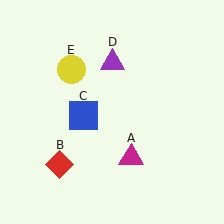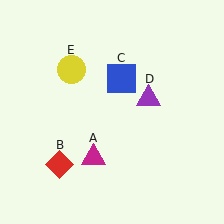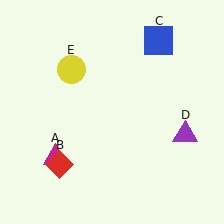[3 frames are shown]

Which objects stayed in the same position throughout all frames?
Red diamond (object B) and yellow circle (object E) remained stationary.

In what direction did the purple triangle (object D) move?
The purple triangle (object D) moved down and to the right.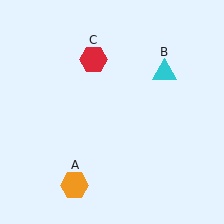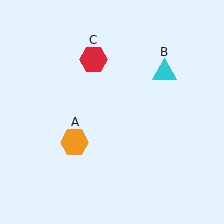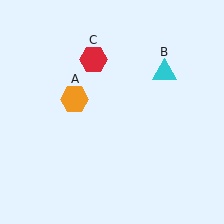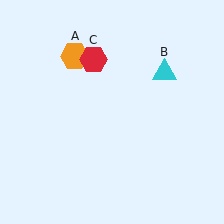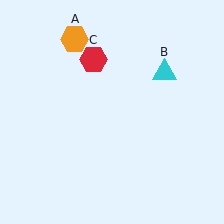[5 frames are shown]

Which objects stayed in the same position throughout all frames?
Cyan triangle (object B) and red hexagon (object C) remained stationary.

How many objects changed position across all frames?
1 object changed position: orange hexagon (object A).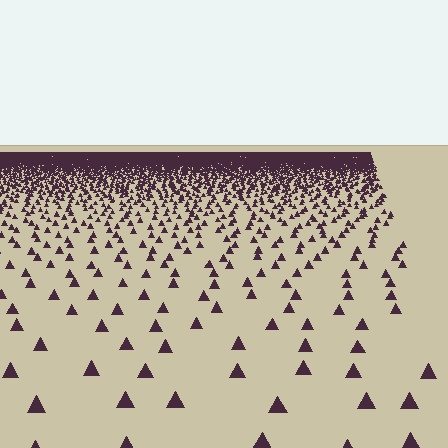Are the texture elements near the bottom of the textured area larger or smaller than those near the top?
Larger. Near the bottom, elements are closer to the viewer and appear at a bigger on-screen size.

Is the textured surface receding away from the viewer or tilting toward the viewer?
The surface is receding away from the viewer. Texture elements get smaller and denser toward the top.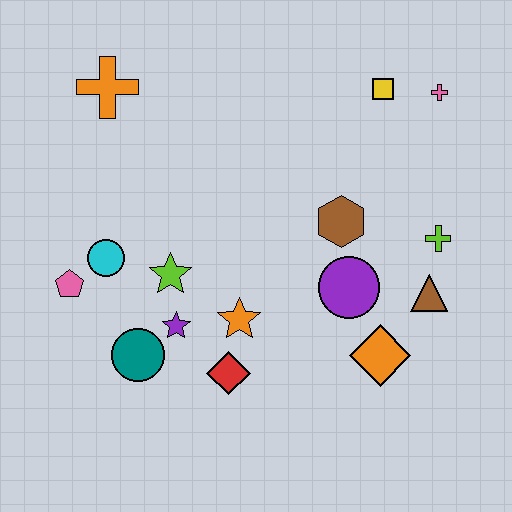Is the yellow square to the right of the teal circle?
Yes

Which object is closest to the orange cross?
The cyan circle is closest to the orange cross.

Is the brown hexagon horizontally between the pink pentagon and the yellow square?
Yes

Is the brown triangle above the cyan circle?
No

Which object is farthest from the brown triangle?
The orange cross is farthest from the brown triangle.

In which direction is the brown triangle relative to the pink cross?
The brown triangle is below the pink cross.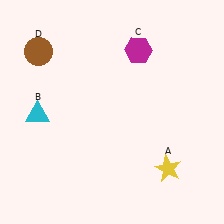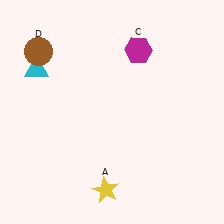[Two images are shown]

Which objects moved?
The objects that moved are: the yellow star (A), the cyan triangle (B).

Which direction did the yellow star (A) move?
The yellow star (A) moved left.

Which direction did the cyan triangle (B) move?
The cyan triangle (B) moved up.